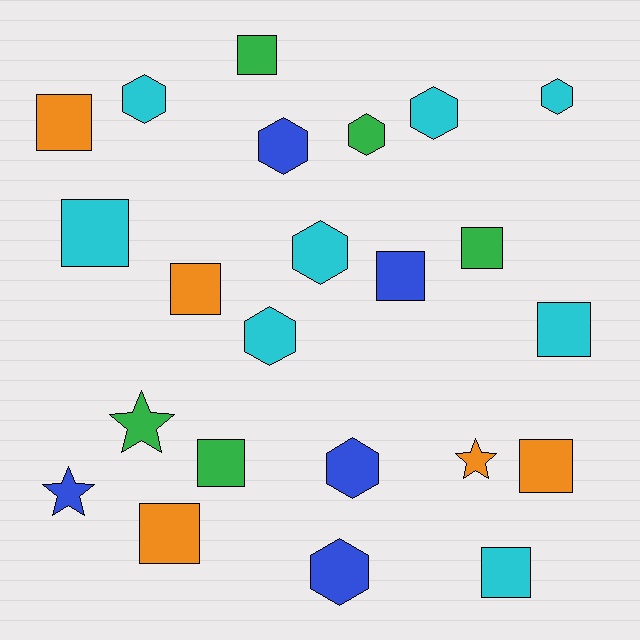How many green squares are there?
There are 3 green squares.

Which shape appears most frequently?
Square, with 11 objects.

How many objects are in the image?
There are 23 objects.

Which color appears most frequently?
Cyan, with 8 objects.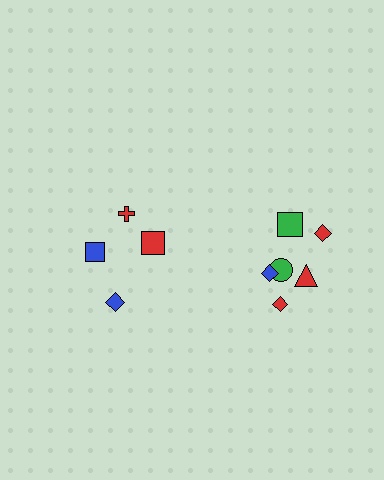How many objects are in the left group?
There are 4 objects.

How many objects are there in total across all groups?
There are 10 objects.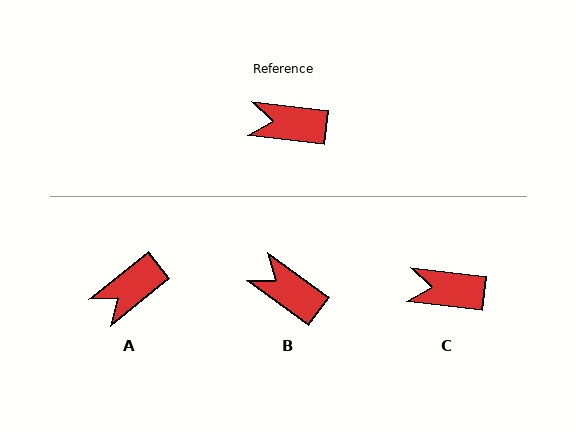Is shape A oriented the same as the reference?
No, it is off by about 45 degrees.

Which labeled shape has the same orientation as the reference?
C.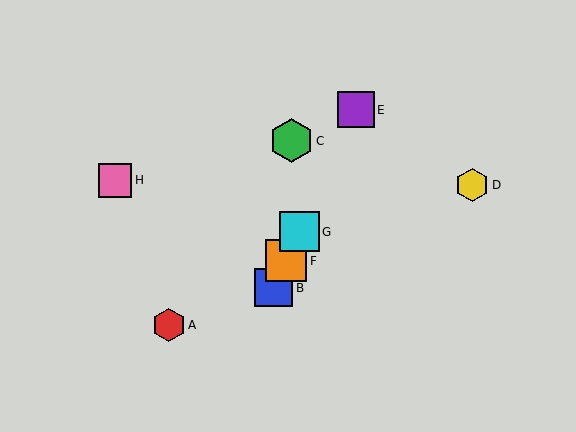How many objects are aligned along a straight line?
4 objects (B, E, F, G) are aligned along a straight line.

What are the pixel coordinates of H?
Object H is at (115, 180).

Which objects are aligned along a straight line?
Objects B, E, F, G are aligned along a straight line.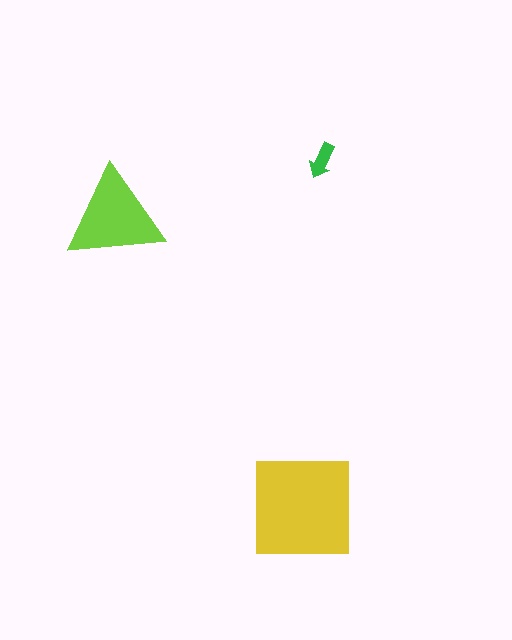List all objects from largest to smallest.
The yellow square, the lime triangle, the green arrow.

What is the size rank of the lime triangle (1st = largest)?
2nd.